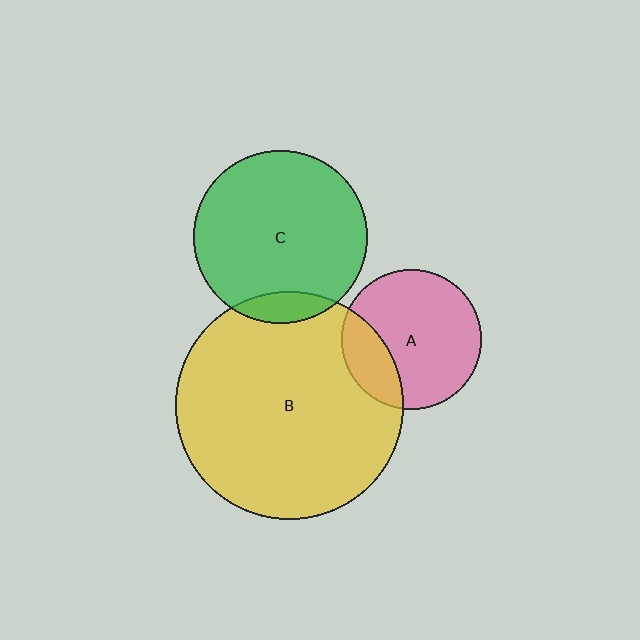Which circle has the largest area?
Circle B (yellow).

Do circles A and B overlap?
Yes.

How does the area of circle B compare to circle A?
Approximately 2.6 times.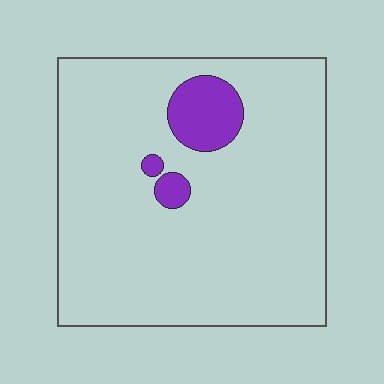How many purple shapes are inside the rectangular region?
3.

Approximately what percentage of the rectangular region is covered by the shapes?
Approximately 10%.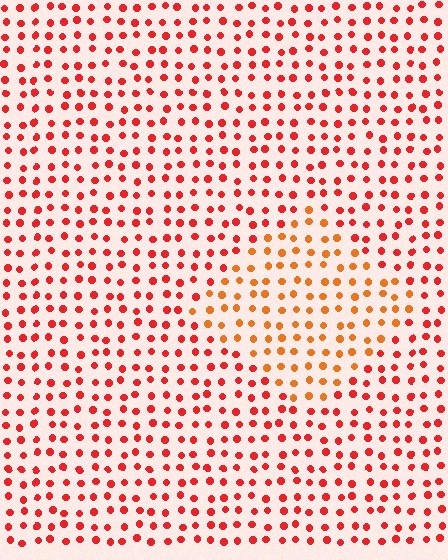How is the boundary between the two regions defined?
The boundary is defined purely by a slight shift in hue (about 28 degrees). Spacing, size, and orientation are identical on both sides.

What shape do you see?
I see a diamond.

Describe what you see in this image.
The image is filled with small red elements in a uniform arrangement. A diamond-shaped region is visible where the elements are tinted to a slightly different hue, forming a subtle color boundary.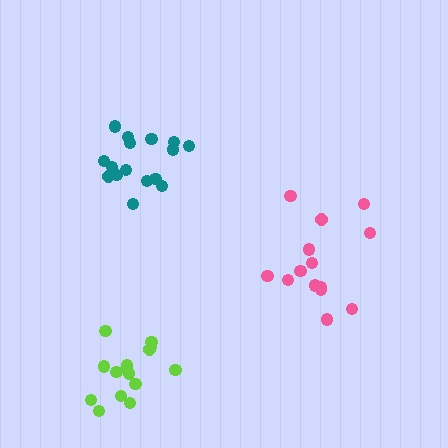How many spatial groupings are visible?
There are 3 spatial groupings.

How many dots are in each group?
Group 1: 14 dots, Group 2: 16 dots, Group 3: 15 dots (45 total).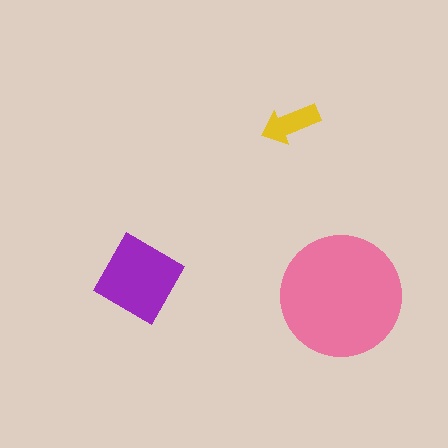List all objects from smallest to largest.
The yellow arrow, the purple diamond, the pink circle.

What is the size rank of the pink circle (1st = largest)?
1st.